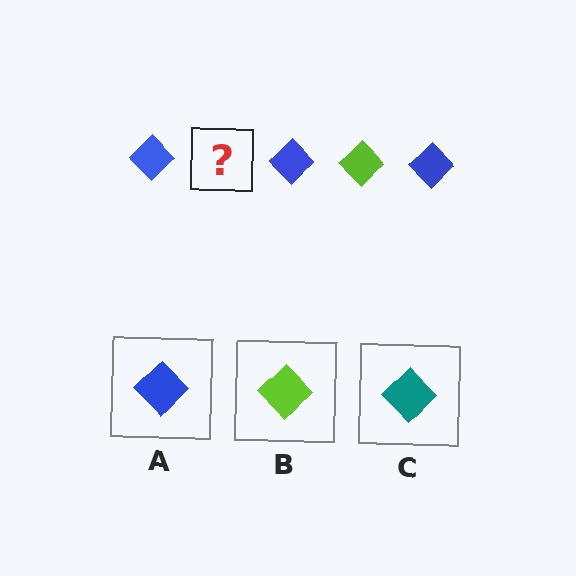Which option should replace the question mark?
Option B.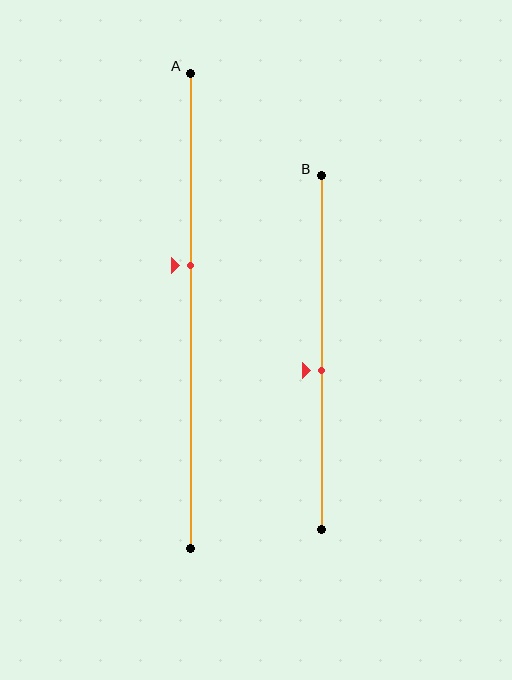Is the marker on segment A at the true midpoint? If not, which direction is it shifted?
No, the marker on segment A is shifted upward by about 10% of the segment length.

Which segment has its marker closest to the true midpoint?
Segment B has its marker closest to the true midpoint.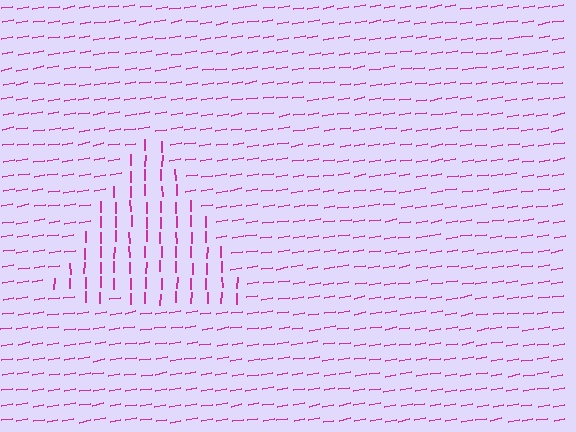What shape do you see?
I see a triangle.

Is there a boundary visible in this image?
Yes, there is a texture boundary formed by a change in line orientation.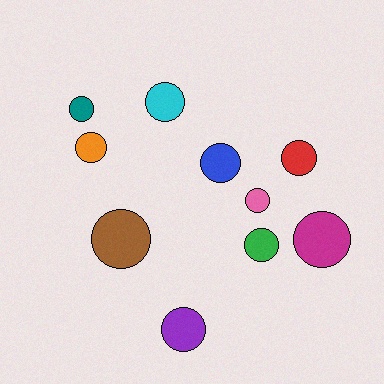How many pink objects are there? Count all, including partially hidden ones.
There is 1 pink object.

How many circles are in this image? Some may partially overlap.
There are 10 circles.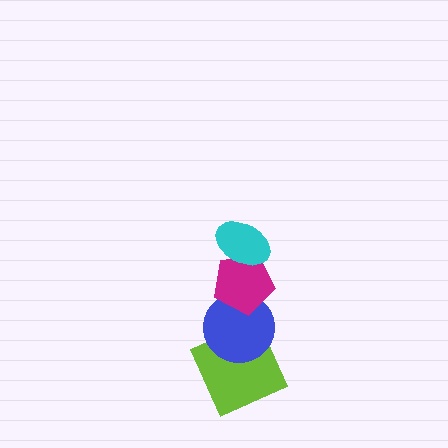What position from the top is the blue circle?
The blue circle is 3rd from the top.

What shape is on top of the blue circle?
The magenta pentagon is on top of the blue circle.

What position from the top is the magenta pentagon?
The magenta pentagon is 2nd from the top.